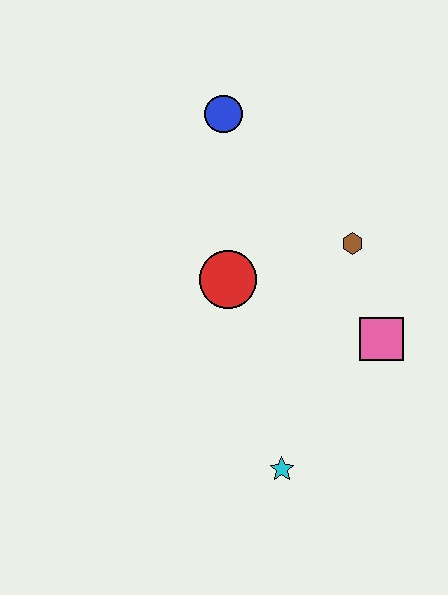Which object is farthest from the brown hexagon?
The cyan star is farthest from the brown hexagon.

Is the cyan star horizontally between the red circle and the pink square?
Yes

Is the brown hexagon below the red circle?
No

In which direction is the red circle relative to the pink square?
The red circle is to the left of the pink square.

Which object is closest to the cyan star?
The pink square is closest to the cyan star.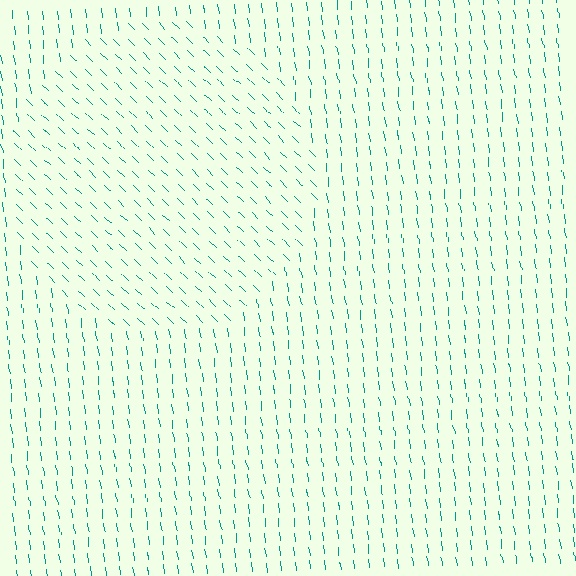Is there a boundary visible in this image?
Yes, there is a texture boundary formed by a change in line orientation.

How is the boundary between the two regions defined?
The boundary is defined purely by a change in line orientation (approximately 38 degrees difference). All lines are the same color and thickness.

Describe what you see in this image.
The image is filled with small teal line segments. A circle region in the image has lines oriented differently from the surrounding lines, creating a visible texture boundary.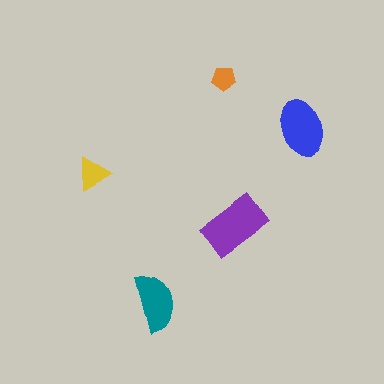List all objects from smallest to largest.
The orange pentagon, the yellow triangle, the teal semicircle, the blue ellipse, the purple rectangle.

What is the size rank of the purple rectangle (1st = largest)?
1st.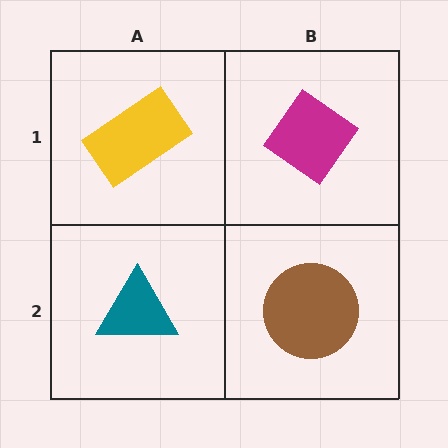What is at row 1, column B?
A magenta diamond.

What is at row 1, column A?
A yellow rectangle.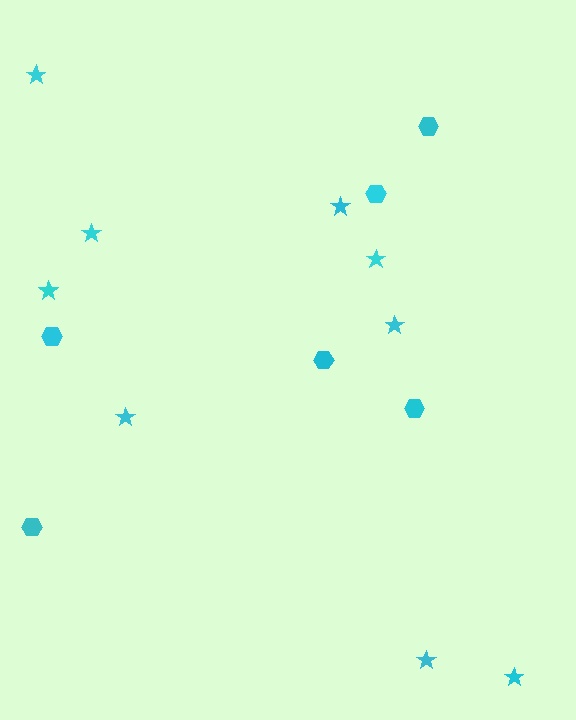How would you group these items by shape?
There are 2 groups: one group of stars (9) and one group of hexagons (6).